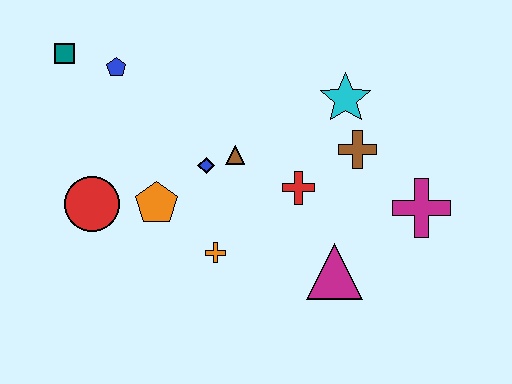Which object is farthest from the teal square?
The magenta cross is farthest from the teal square.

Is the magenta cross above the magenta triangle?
Yes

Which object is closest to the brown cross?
The cyan star is closest to the brown cross.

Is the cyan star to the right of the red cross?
Yes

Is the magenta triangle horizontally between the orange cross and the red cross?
No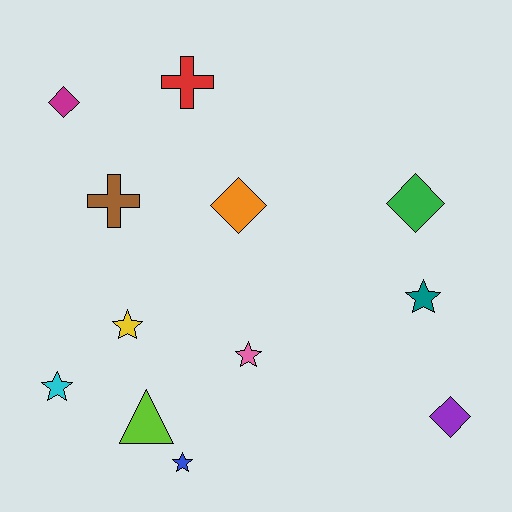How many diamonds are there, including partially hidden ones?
There are 4 diamonds.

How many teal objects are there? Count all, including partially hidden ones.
There is 1 teal object.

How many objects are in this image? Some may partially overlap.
There are 12 objects.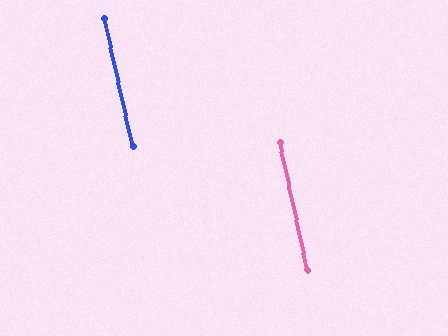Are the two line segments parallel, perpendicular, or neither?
Parallel — their directions differ by only 0.3°.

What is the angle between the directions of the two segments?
Approximately 0 degrees.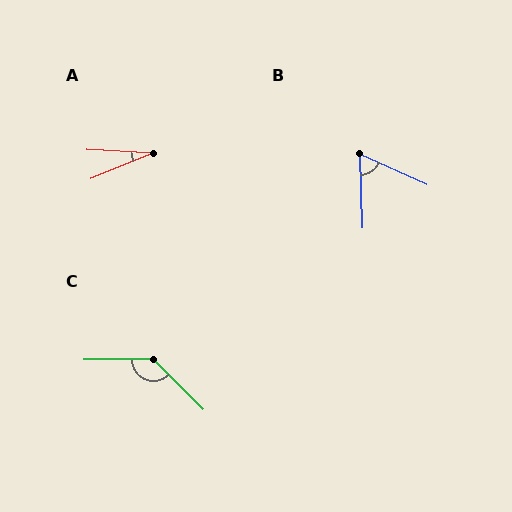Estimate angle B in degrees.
Approximately 63 degrees.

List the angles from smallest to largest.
A (25°), B (63°), C (135°).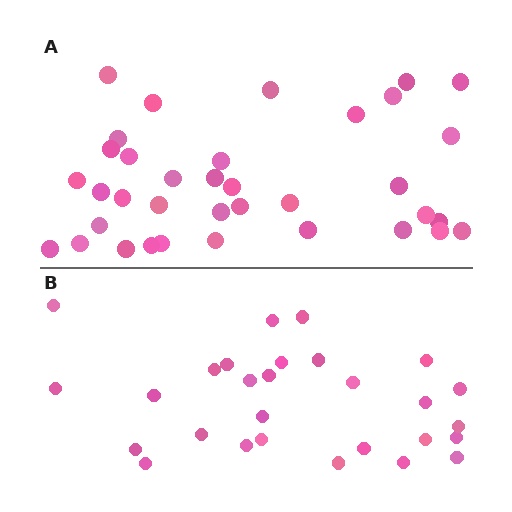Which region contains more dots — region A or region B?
Region A (the top region) has more dots.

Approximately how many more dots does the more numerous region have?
Region A has roughly 8 or so more dots than region B.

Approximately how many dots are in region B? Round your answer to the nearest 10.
About 30 dots. (The exact count is 28, which rounds to 30.)